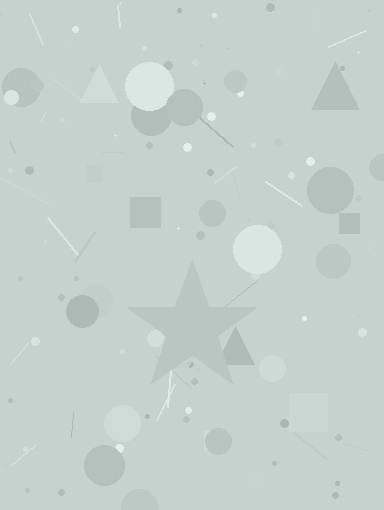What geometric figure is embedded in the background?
A star is embedded in the background.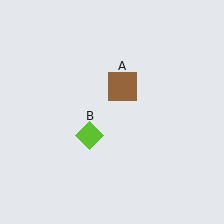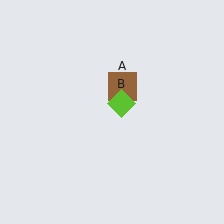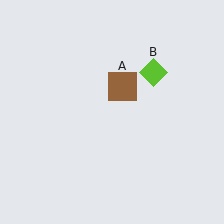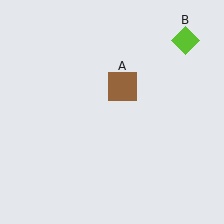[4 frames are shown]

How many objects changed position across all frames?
1 object changed position: lime diamond (object B).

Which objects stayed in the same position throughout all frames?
Brown square (object A) remained stationary.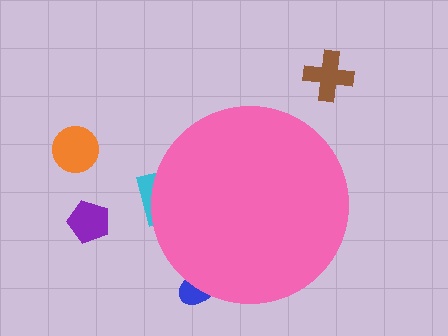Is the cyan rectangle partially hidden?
Yes, the cyan rectangle is partially hidden behind the pink circle.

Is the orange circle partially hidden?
No, the orange circle is fully visible.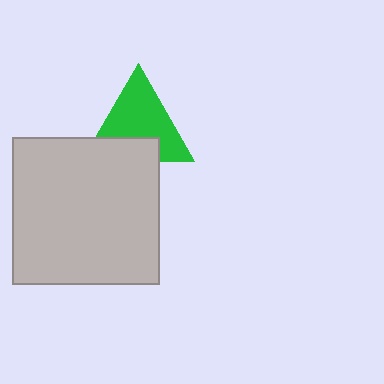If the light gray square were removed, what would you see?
You would see the complete green triangle.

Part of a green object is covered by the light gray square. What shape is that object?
It is a triangle.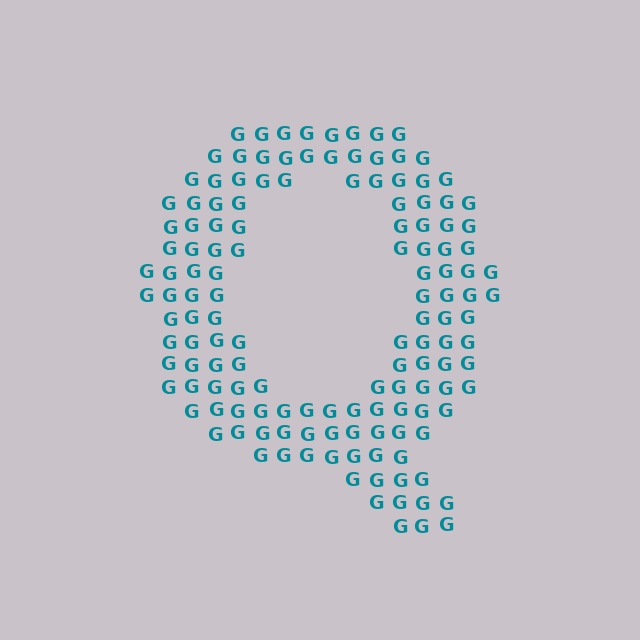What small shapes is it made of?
It is made of small letter G's.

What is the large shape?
The large shape is the letter Q.